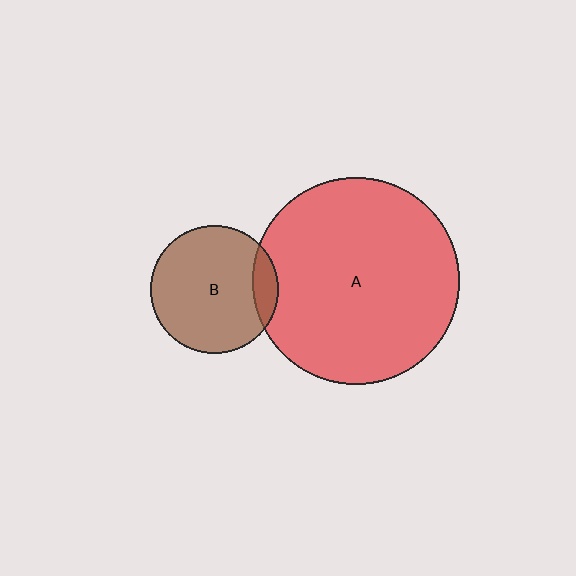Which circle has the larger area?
Circle A (red).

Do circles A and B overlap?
Yes.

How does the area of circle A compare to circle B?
Approximately 2.6 times.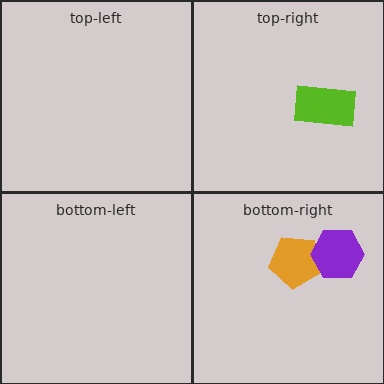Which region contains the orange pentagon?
The bottom-right region.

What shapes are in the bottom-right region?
The orange pentagon, the purple hexagon.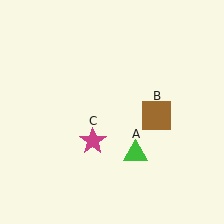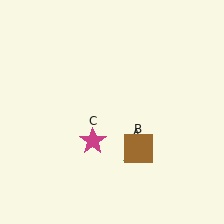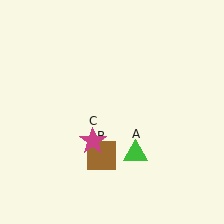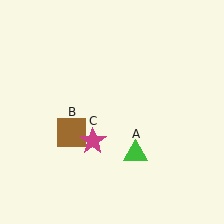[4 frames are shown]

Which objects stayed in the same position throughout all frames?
Green triangle (object A) and magenta star (object C) remained stationary.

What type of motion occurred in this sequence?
The brown square (object B) rotated clockwise around the center of the scene.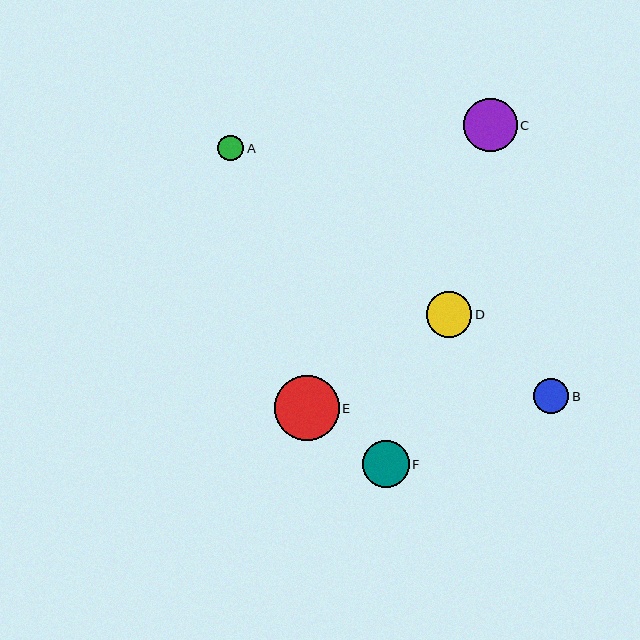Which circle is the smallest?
Circle A is the smallest with a size of approximately 26 pixels.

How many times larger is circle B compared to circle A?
Circle B is approximately 1.4 times the size of circle A.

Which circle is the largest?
Circle E is the largest with a size of approximately 65 pixels.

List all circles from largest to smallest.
From largest to smallest: E, C, F, D, B, A.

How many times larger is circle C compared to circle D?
Circle C is approximately 1.2 times the size of circle D.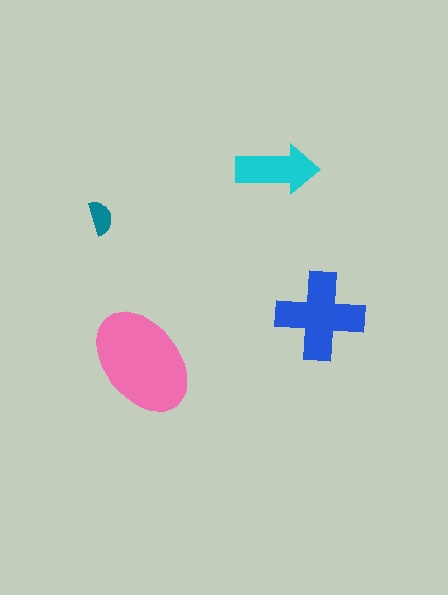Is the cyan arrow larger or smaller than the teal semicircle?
Larger.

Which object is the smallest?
The teal semicircle.